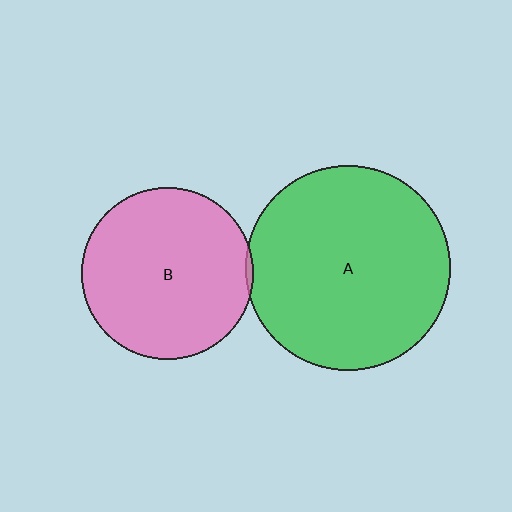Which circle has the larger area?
Circle A (green).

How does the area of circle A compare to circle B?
Approximately 1.4 times.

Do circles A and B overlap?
Yes.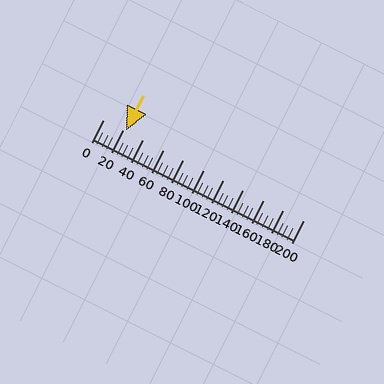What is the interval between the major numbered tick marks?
The major tick marks are spaced 20 units apart.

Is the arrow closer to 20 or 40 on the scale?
The arrow is closer to 20.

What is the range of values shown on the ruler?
The ruler shows values from 0 to 200.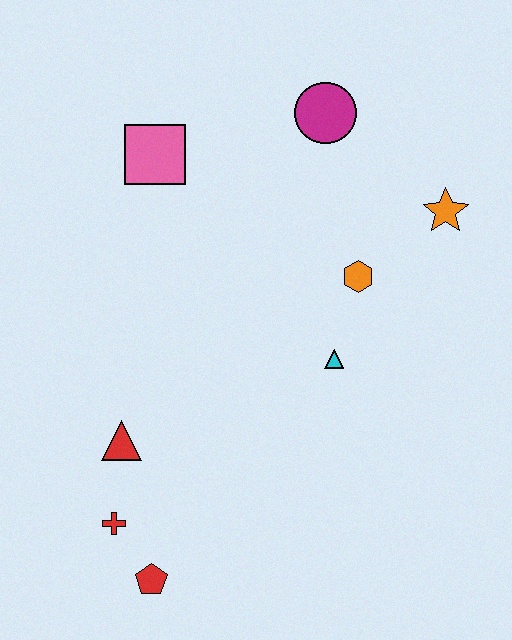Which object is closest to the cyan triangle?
The orange hexagon is closest to the cyan triangle.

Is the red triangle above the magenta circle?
No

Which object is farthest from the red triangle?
The orange star is farthest from the red triangle.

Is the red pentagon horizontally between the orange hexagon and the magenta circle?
No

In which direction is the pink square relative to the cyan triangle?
The pink square is above the cyan triangle.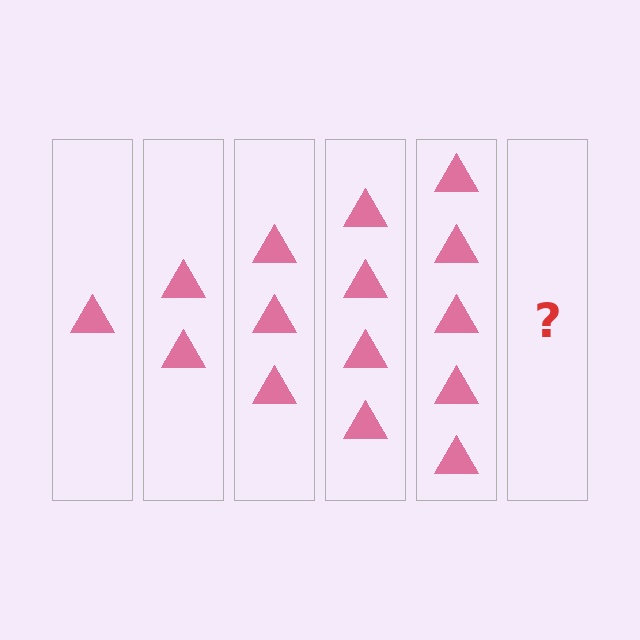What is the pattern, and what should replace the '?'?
The pattern is that each step adds one more triangle. The '?' should be 6 triangles.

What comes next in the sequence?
The next element should be 6 triangles.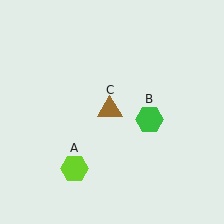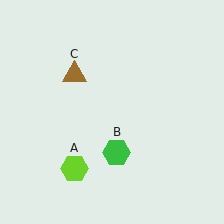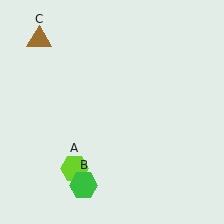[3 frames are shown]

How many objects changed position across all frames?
2 objects changed position: green hexagon (object B), brown triangle (object C).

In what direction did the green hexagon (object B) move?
The green hexagon (object B) moved down and to the left.